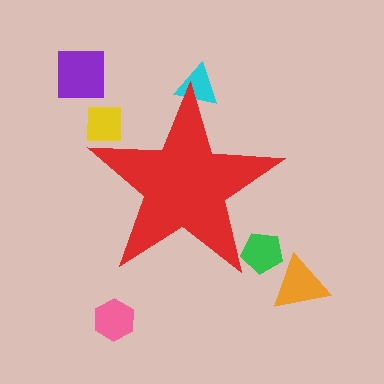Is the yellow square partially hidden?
Yes, the yellow square is partially hidden behind the red star.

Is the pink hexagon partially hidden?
No, the pink hexagon is fully visible.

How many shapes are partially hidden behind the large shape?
3 shapes are partially hidden.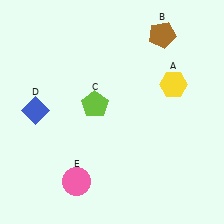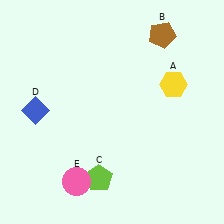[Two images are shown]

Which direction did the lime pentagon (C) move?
The lime pentagon (C) moved down.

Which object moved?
The lime pentagon (C) moved down.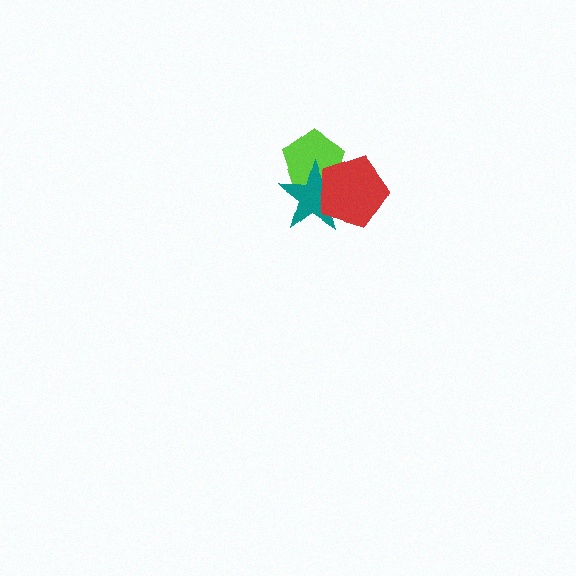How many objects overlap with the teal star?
2 objects overlap with the teal star.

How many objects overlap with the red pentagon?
2 objects overlap with the red pentagon.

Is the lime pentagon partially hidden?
Yes, it is partially covered by another shape.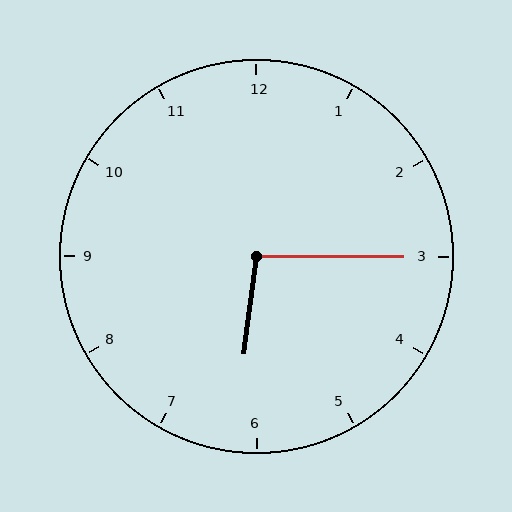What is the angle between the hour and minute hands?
Approximately 98 degrees.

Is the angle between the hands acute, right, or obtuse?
It is obtuse.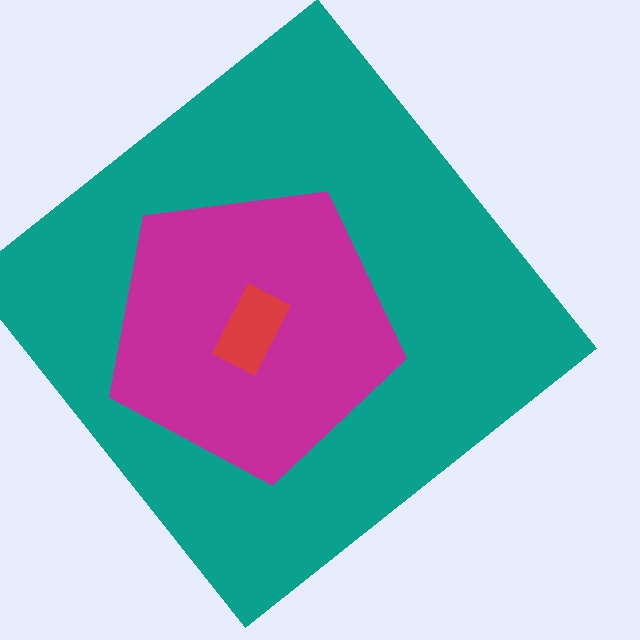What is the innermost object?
The red rectangle.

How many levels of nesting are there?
3.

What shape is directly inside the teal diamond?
The magenta pentagon.